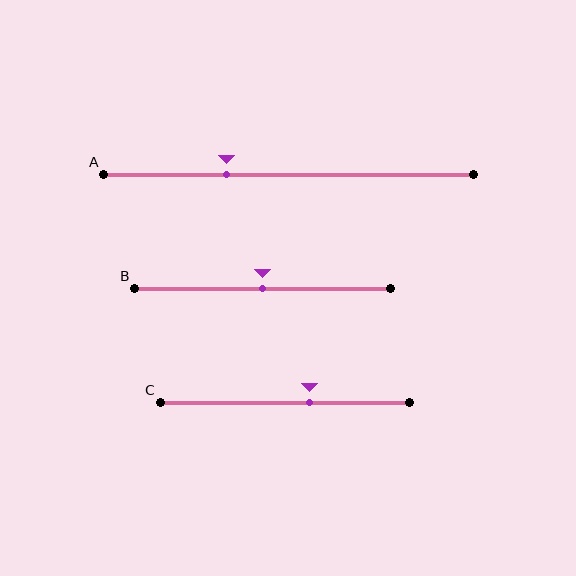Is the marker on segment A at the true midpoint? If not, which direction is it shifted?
No, the marker on segment A is shifted to the left by about 17% of the segment length.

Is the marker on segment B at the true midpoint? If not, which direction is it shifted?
Yes, the marker on segment B is at the true midpoint.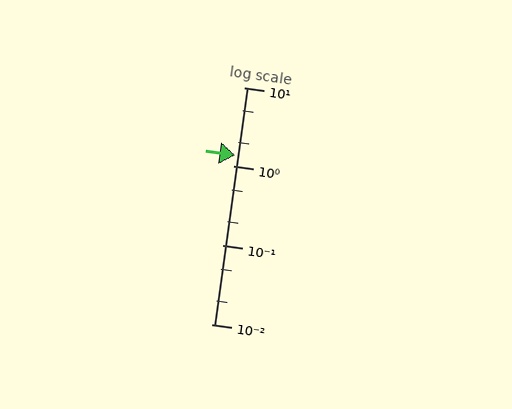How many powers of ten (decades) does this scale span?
The scale spans 3 decades, from 0.01 to 10.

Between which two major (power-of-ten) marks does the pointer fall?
The pointer is between 1 and 10.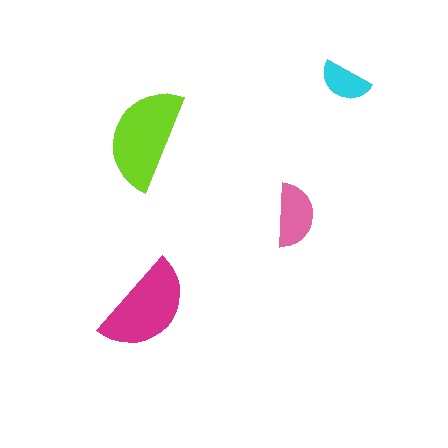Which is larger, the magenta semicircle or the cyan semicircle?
The magenta one.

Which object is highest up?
The cyan semicircle is topmost.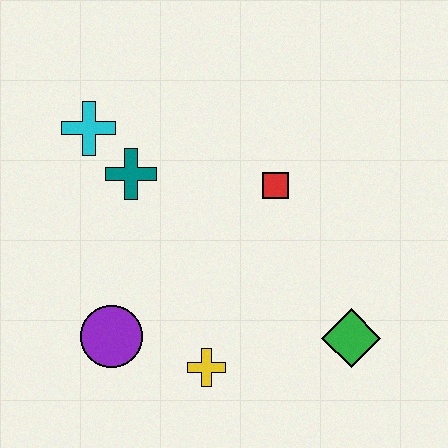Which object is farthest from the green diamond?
The cyan cross is farthest from the green diamond.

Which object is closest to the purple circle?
The yellow cross is closest to the purple circle.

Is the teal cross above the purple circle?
Yes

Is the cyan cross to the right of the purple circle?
No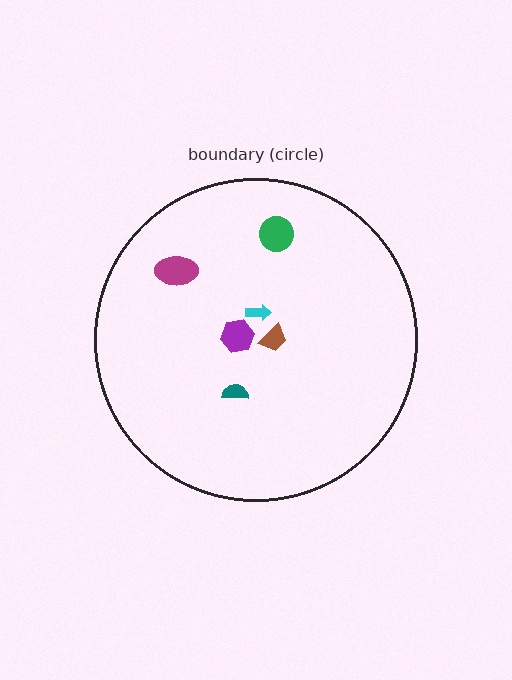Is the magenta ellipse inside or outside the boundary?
Inside.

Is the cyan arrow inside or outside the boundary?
Inside.